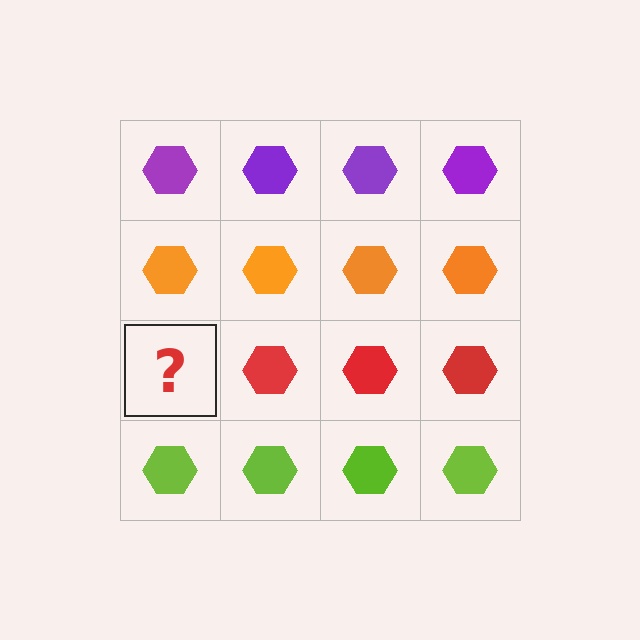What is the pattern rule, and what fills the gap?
The rule is that each row has a consistent color. The gap should be filled with a red hexagon.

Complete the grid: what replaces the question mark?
The question mark should be replaced with a red hexagon.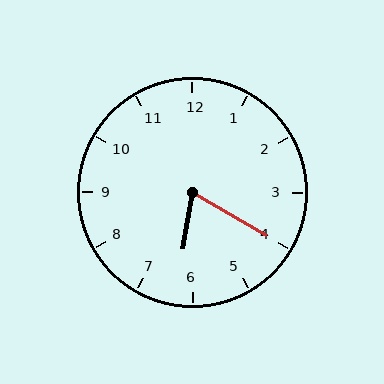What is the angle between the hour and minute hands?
Approximately 70 degrees.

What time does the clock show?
6:20.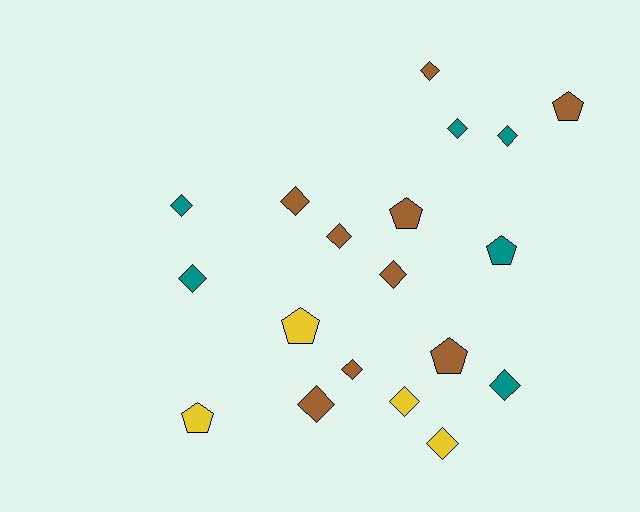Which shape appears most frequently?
Diamond, with 13 objects.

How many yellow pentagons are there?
There are 2 yellow pentagons.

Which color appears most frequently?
Brown, with 9 objects.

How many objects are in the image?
There are 19 objects.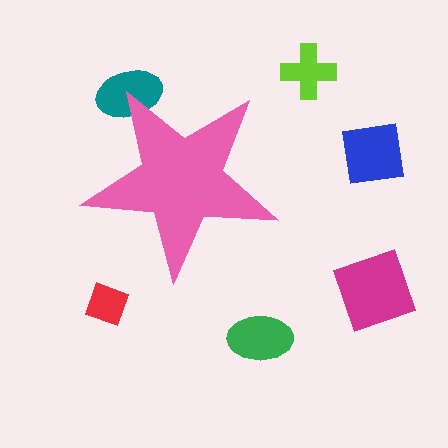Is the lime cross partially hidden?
No, the lime cross is fully visible.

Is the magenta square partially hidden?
No, the magenta square is fully visible.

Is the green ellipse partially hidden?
No, the green ellipse is fully visible.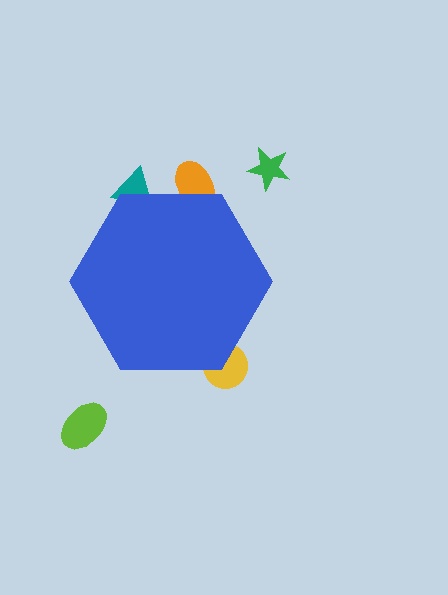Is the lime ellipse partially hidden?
No, the lime ellipse is fully visible.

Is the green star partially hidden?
No, the green star is fully visible.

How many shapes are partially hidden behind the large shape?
3 shapes are partially hidden.